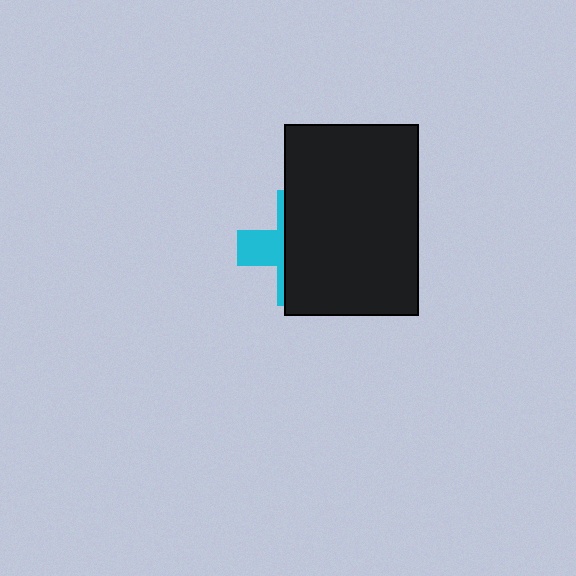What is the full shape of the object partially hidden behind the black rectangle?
The partially hidden object is a cyan cross.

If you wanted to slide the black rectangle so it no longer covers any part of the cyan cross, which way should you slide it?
Slide it right — that is the most direct way to separate the two shapes.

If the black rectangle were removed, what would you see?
You would see the complete cyan cross.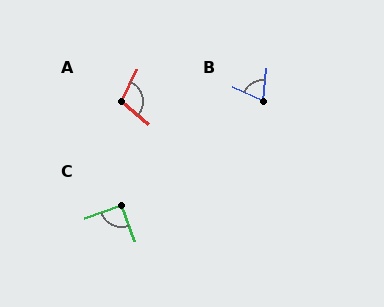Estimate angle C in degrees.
Approximately 89 degrees.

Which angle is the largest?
A, at approximately 103 degrees.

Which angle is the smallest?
B, at approximately 71 degrees.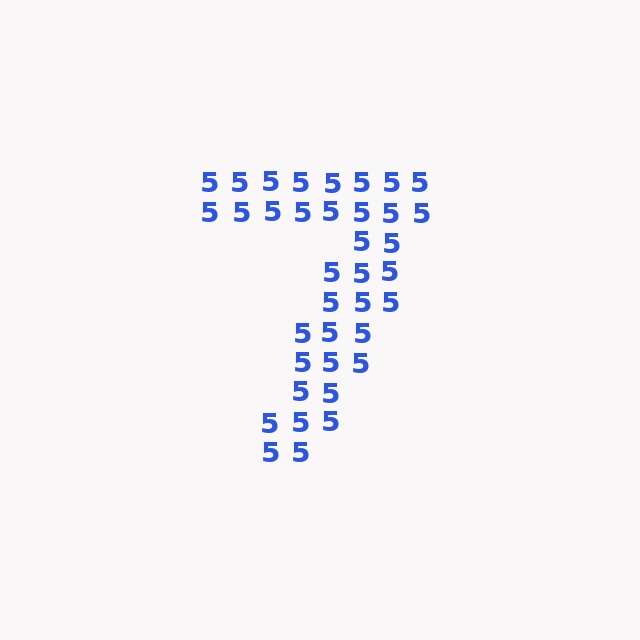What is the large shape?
The large shape is the digit 7.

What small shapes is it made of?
It is made of small digit 5's.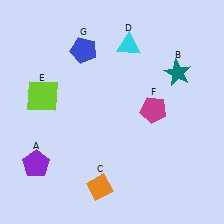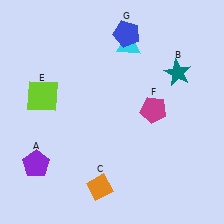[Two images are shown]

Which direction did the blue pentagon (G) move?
The blue pentagon (G) moved right.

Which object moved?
The blue pentagon (G) moved right.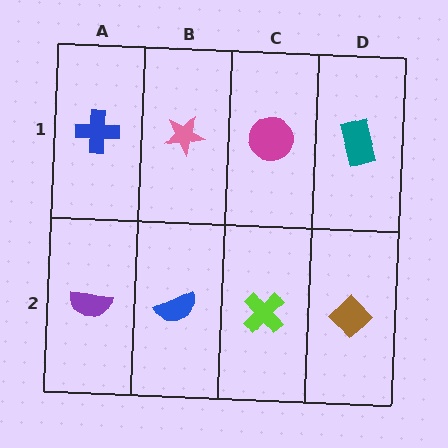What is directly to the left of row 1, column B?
A blue cross.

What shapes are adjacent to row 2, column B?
A pink star (row 1, column B), a purple semicircle (row 2, column A), a lime cross (row 2, column C).